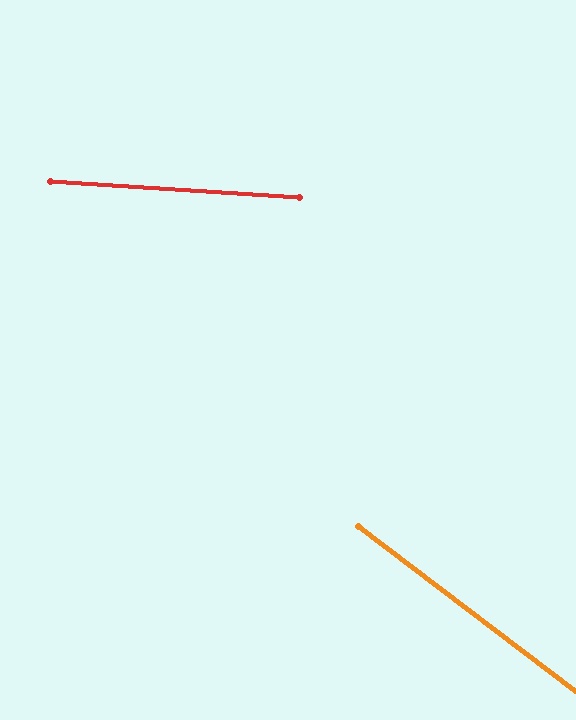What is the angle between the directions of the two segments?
Approximately 34 degrees.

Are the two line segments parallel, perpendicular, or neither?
Neither parallel nor perpendicular — they differ by about 34°.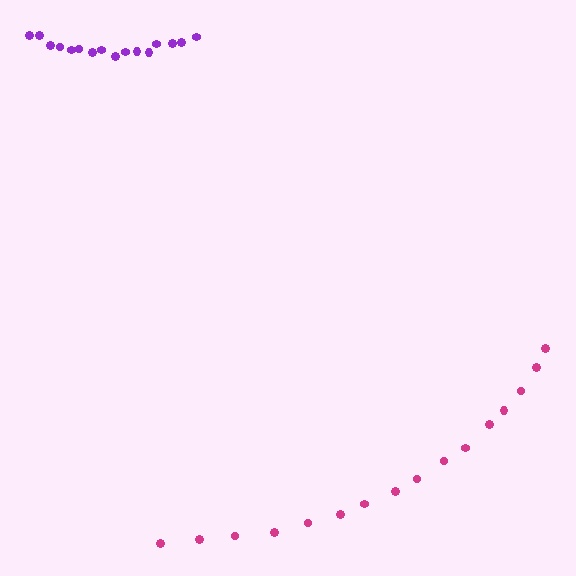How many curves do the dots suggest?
There are 2 distinct paths.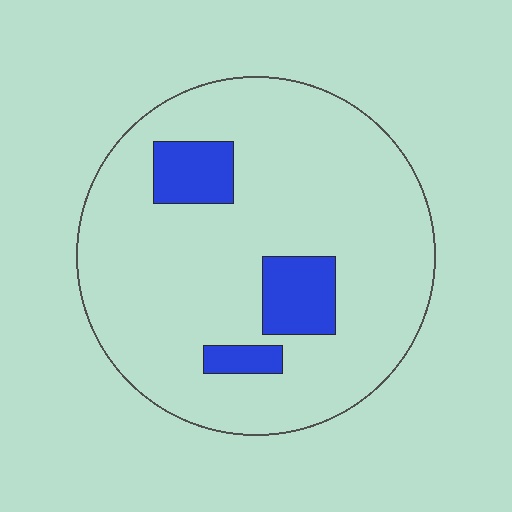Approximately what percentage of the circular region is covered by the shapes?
Approximately 15%.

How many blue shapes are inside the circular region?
3.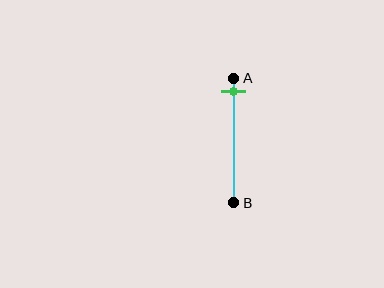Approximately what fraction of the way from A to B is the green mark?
The green mark is approximately 10% of the way from A to B.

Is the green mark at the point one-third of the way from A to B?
No, the mark is at about 10% from A, not at the 33% one-third point.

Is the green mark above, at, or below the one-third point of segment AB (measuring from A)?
The green mark is above the one-third point of segment AB.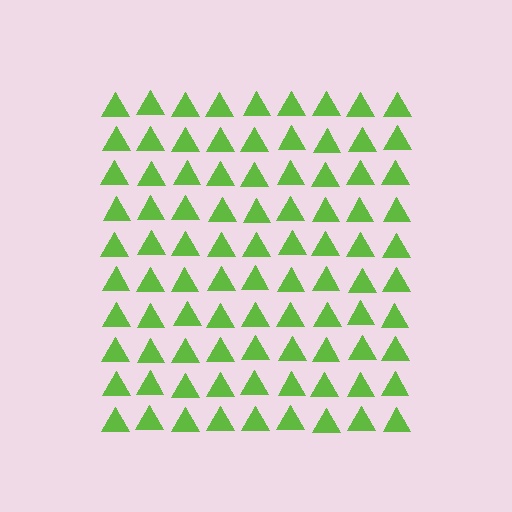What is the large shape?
The large shape is a square.